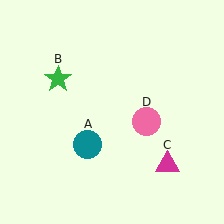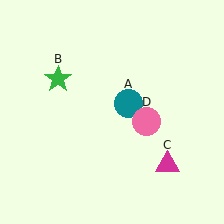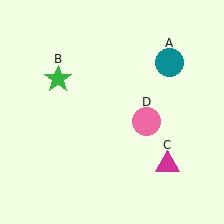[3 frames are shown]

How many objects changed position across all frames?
1 object changed position: teal circle (object A).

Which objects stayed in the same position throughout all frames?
Green star (object B) and magenta triangle (object C) and pink circle (object D) remained stationary.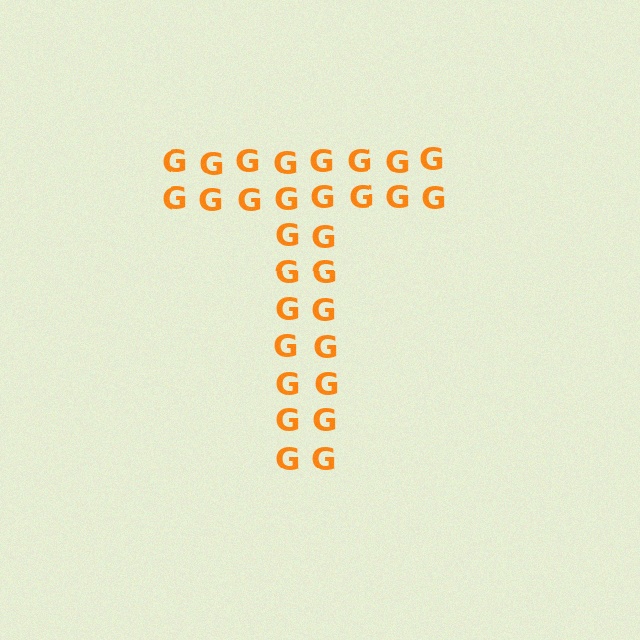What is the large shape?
The large shape is the letter T.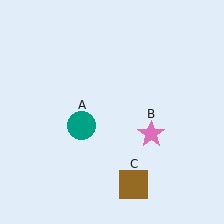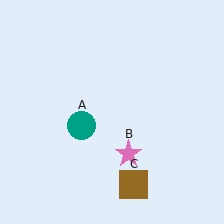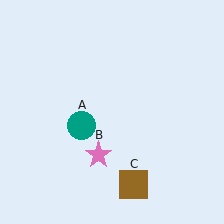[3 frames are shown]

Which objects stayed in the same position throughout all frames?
Teal circle (object A) and brown square (object C) remained stationary.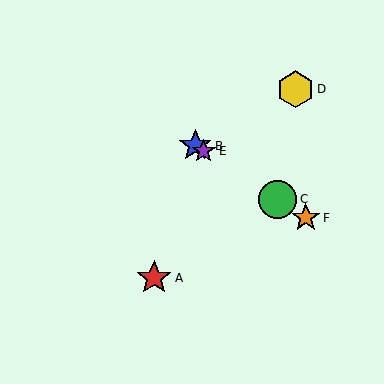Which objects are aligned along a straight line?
Objects B, C, E, F are aligned along a straight line.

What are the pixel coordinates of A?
Object A is at (154, 278).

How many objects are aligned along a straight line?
4 objects (B, C, E, F) are aligned along a straight line.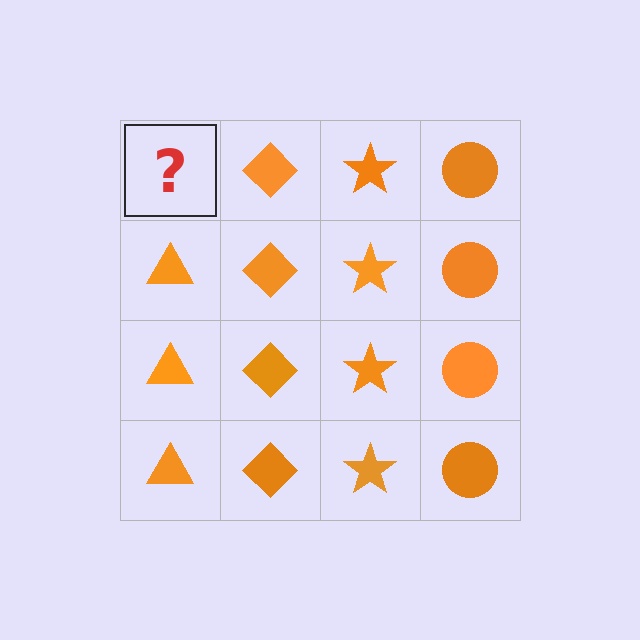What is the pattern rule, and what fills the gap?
The rule is that each column has a consistent shape. The gap should be filled with an orange triangle.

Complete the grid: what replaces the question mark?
The question mark should be replaced with an orange triangle.